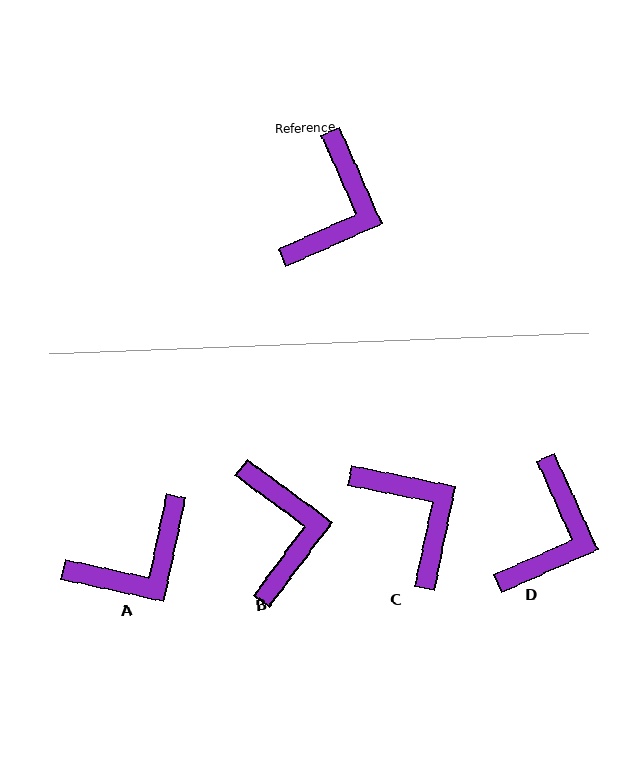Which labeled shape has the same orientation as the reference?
D.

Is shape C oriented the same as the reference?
No, it is off by about 54 degrees.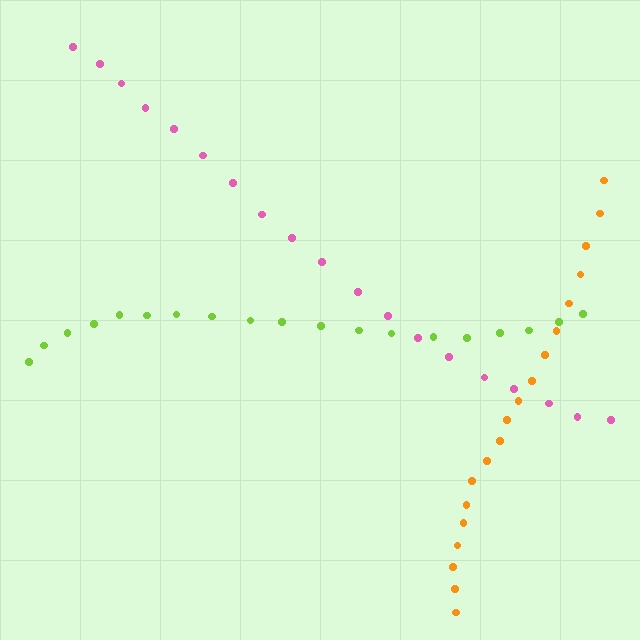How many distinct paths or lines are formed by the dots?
There are 3 distinct paths.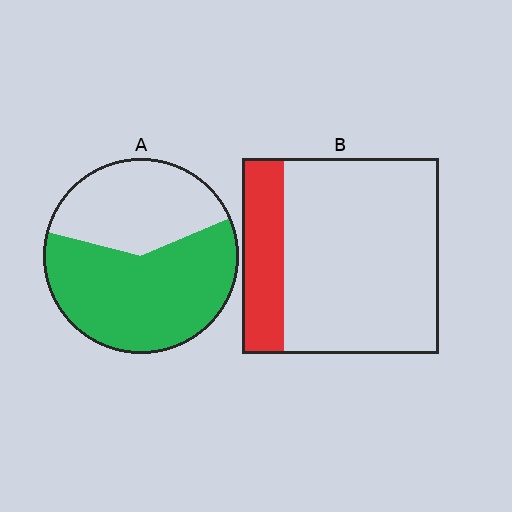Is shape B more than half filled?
No.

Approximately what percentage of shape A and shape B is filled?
A is approximately 60% and B is approximately 20%.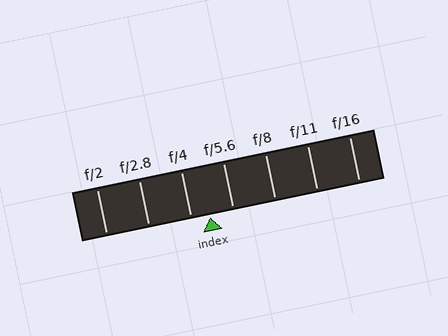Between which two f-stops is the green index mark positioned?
The index mark is between f/4 and f/5.6.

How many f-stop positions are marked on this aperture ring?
There are 7 f-stop positions marked.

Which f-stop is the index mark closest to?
The index mark is closest to f/4.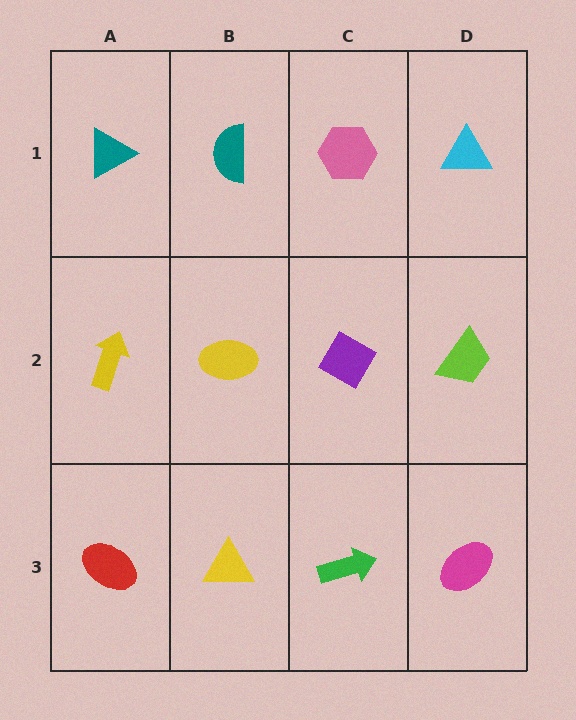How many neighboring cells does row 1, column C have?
3.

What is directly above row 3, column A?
A yellow arrow.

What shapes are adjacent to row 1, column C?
A purple diamond (row 2, column C), a teal semicircle (row 1, column B), a cyan triangle (row 1, column D).